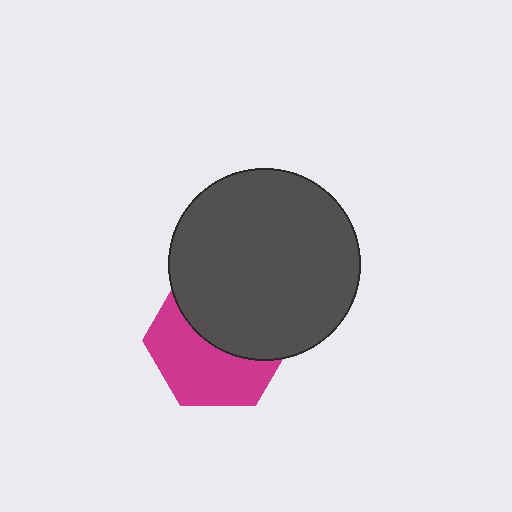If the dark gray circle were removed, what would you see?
You would see the complete magenta hexagon.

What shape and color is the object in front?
The object in front is a dark gray circle.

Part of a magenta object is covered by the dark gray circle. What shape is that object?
It is a hexagon.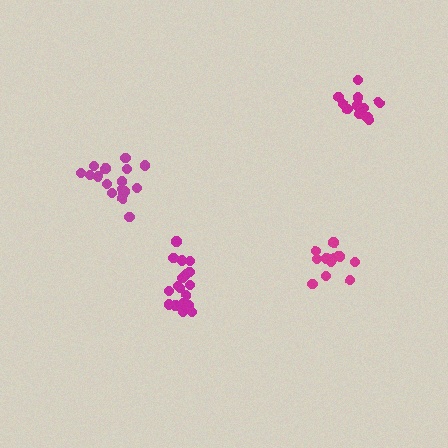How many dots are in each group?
Group 1: 18 dots, Group 2: 18 dots, Group 3: 13 dots, Group 4: 13 dots (62 total).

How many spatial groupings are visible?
There are 4 spatial groupings.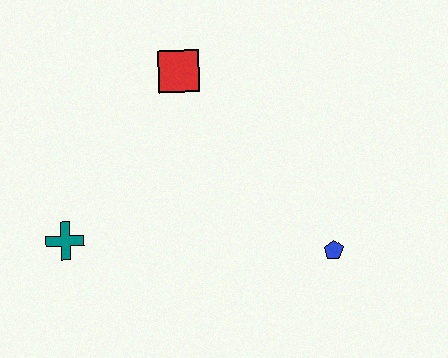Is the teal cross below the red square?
Yes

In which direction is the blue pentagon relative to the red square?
The blue pentagon is below the red square.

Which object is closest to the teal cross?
The red square is closest to the teal cross.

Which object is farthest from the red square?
The blue pentagon is farthest from the red square.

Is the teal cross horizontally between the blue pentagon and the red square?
No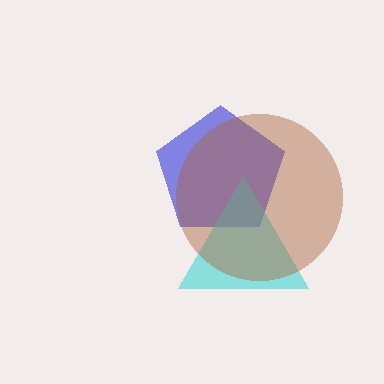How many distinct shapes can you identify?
There are 3 distinct shapes: a blue pentagon, a cyan triangle, a brown circle.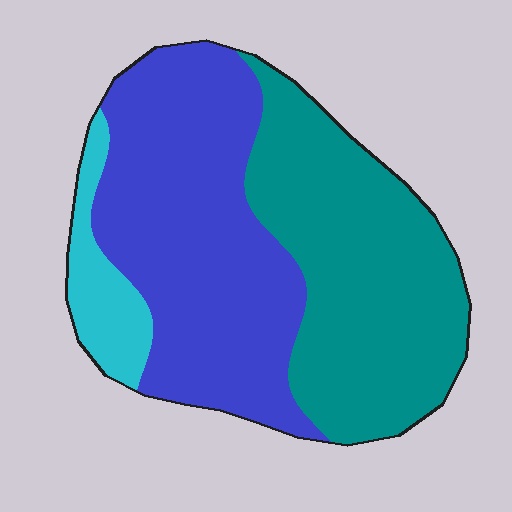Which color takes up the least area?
Cyan, at roughly 10%.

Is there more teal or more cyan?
Teal.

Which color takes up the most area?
Blue, at roughly 50%.